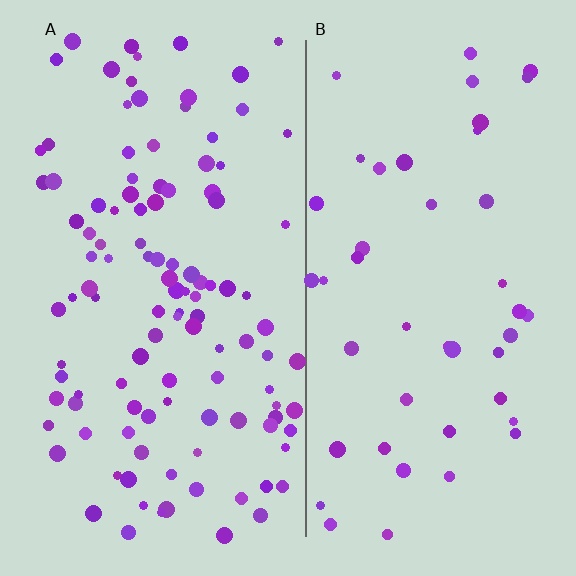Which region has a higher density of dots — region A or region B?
A (the left).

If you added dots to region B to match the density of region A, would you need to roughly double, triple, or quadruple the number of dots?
Approximately triple.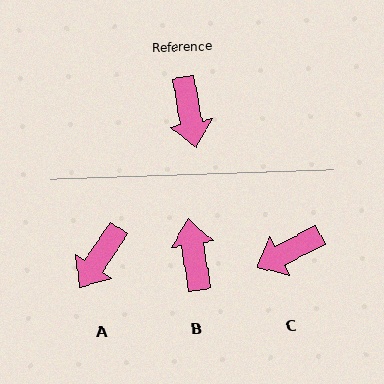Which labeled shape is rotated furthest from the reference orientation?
B, about 179 degrees away.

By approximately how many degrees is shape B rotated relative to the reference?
Approximately 179 degrees counter-clockwise.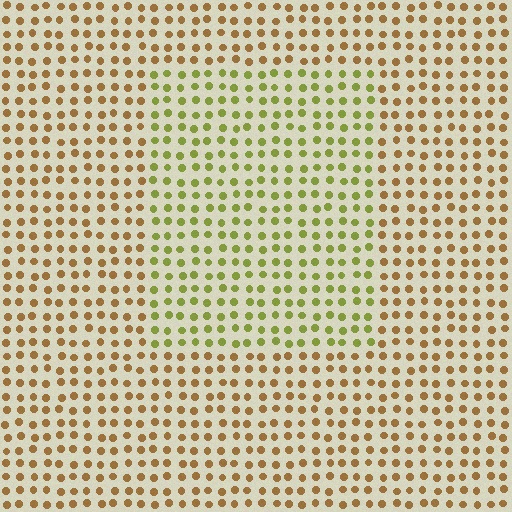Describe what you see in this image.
The image is filled with small brown elements in a uniform arrangement. A rectangle-shaped region is visible where the elements are tinted to a slightly different hue, forming a subtle color boundary.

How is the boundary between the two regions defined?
The boundary is defined purely by a slight shift in hue (about 42 degrees). Spacing, size, and orientation are identical on both sides.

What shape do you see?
I see a rectangle.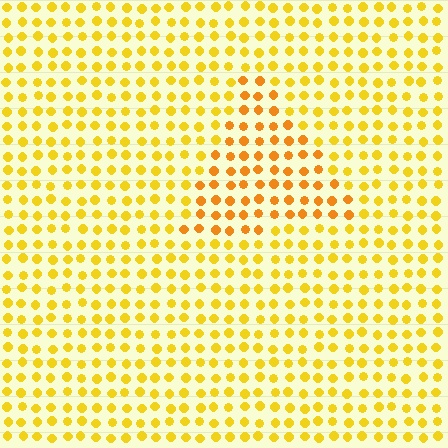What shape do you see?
I see a triangle.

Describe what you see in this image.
The image is filled with small yellow elements in a uniform arrangement. A triangle-shaped region is visible where the elements are tinted to a slightly different hue, forming a subtle color boundary.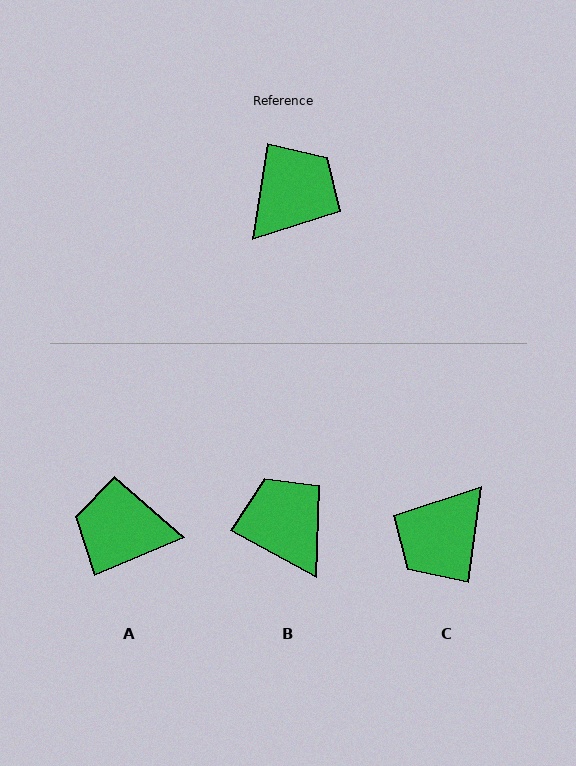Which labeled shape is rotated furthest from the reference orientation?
C, about 179 degrees away.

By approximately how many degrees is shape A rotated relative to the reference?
Approximately 121 degrees counter-clockwise.